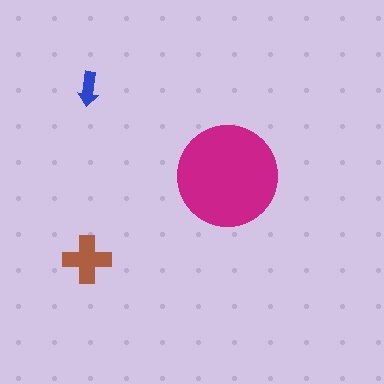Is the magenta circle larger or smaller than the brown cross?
Larger.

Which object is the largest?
The magenta circle.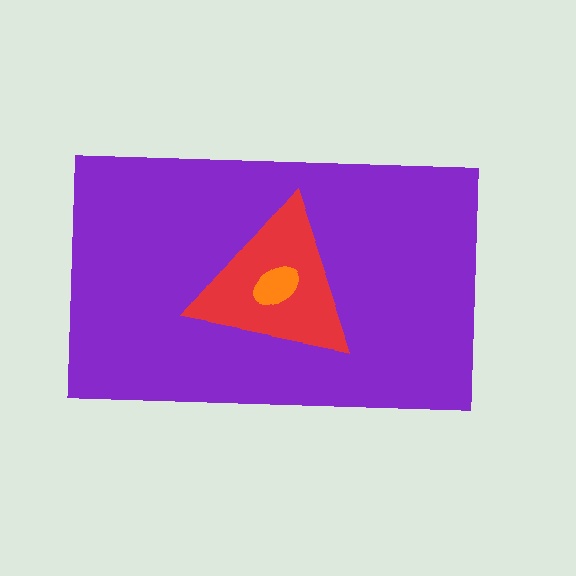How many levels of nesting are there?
3.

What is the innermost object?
The orange ellipse.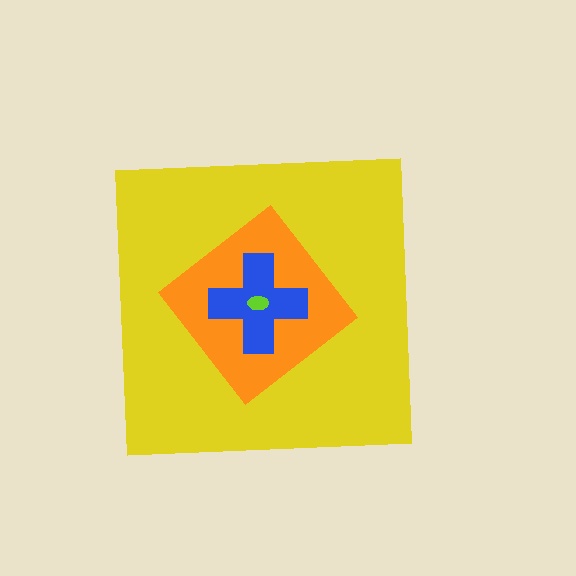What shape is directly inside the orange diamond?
The blue cross.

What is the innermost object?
The lime ellipse.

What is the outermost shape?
The yellow square.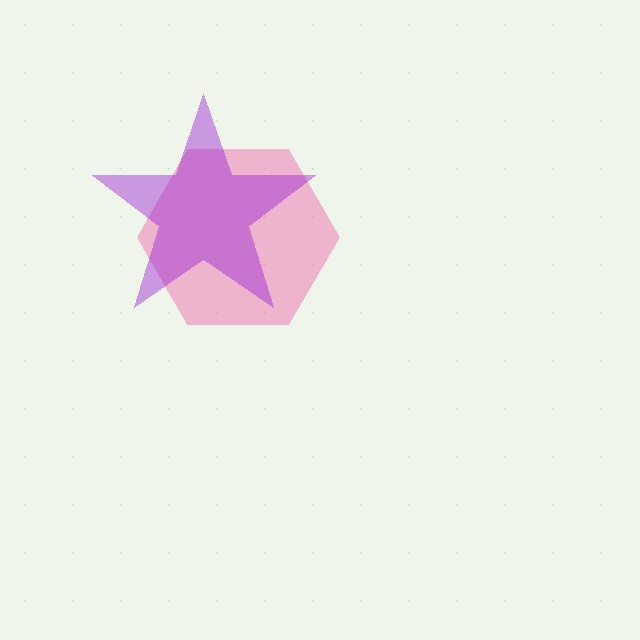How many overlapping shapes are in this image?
There are 2 overlapping shapes in the image.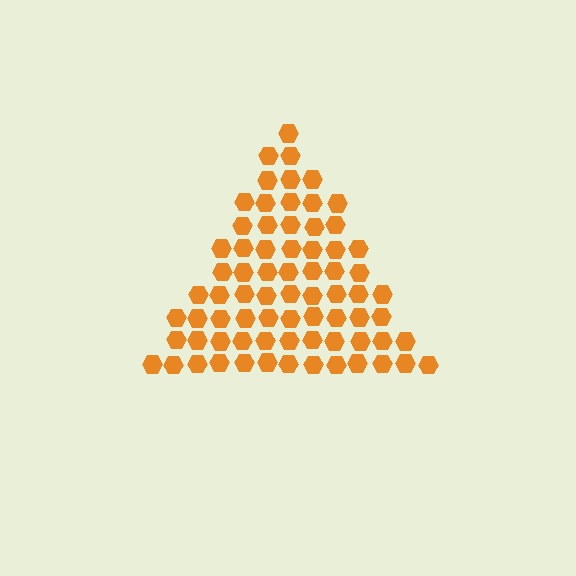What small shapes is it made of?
It is made of small hexagons.